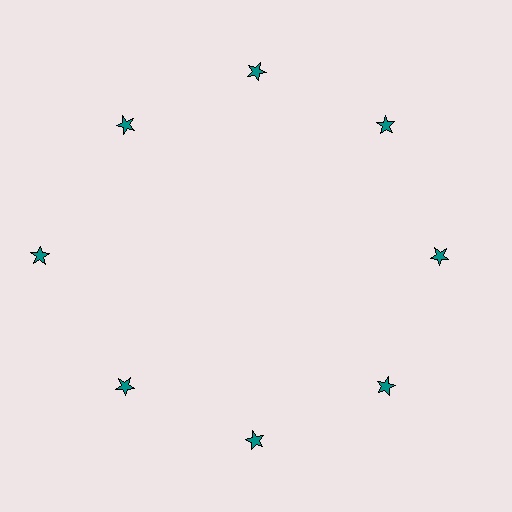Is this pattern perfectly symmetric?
No. The 8 teal stars are arranged in a ring, but one element near the 9 o'clock position is pushed outward from the center, breaking the 8-fold rotational symmetry.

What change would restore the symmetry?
The symmetry would be restored by moving it inward, back onto the ring so that all 8 stars sit at equal angles and equal distance from the center.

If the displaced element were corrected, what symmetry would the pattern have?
It would have 8-fold rotational symmetry — the pattern would map onto itself every 45 degrees.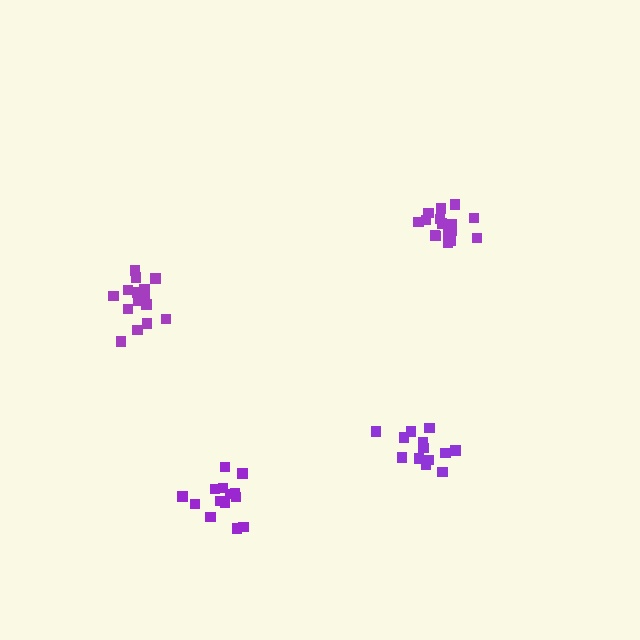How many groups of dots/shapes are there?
There are 4 groups.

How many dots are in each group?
Group 1: 17 dots, Group 2: 14 dots, Group 3: 16 dots, Group 4: 16 dots (63 total).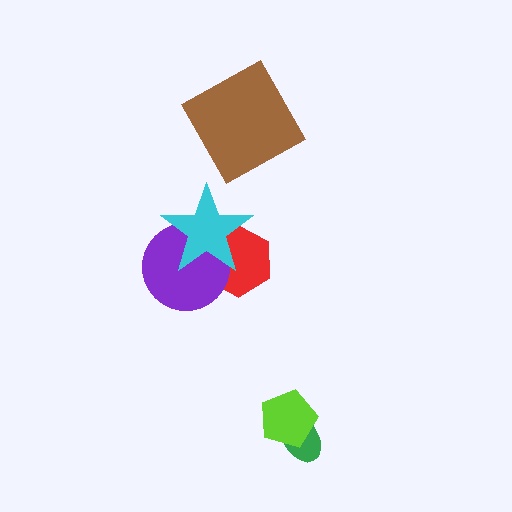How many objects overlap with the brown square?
0 objects overlap with the brown square.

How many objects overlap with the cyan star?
2 objects overlap with the cyan star.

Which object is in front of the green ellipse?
The lime pentagon is in front of the green ellipse.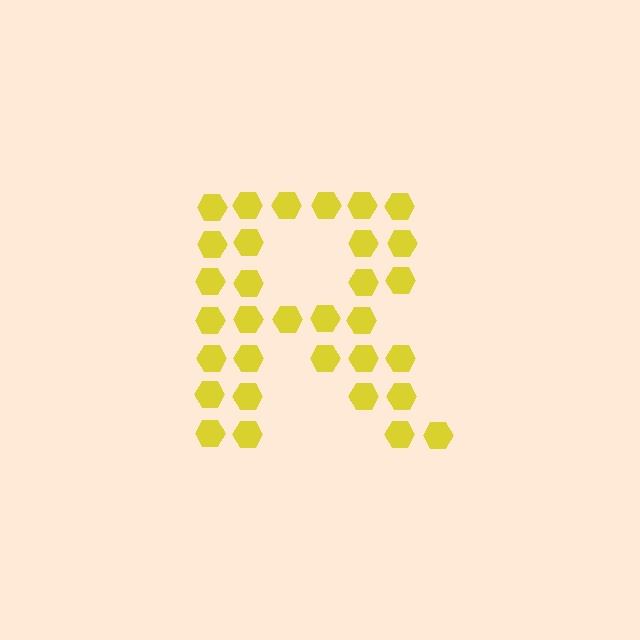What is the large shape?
The large shape is the letter R.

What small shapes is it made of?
It is made of small hexagons.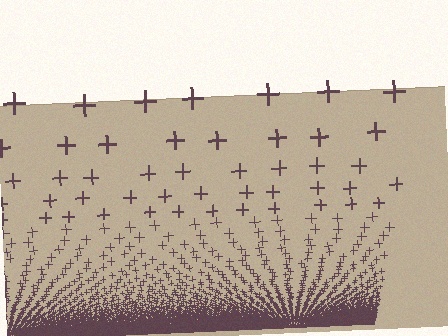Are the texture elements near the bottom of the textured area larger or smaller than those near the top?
Smaller. The gradient is inverted — elements near the bottom are smaller and denser.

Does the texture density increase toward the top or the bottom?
Density increases toward the bottom.